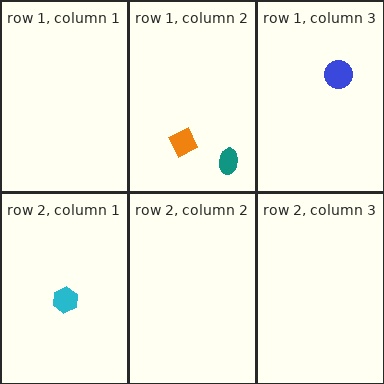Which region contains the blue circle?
The row 1, column 3 region.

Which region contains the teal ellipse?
The row 1, column 2 region.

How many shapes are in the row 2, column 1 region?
1.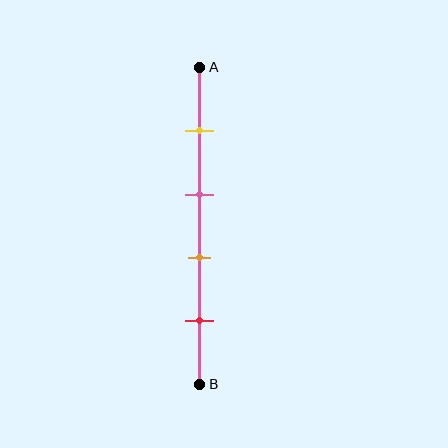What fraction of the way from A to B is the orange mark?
The orange mark is approximately 60% (0.6) of the way from A to B.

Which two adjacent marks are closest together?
The pink and orange marks are the closest adjacent pair.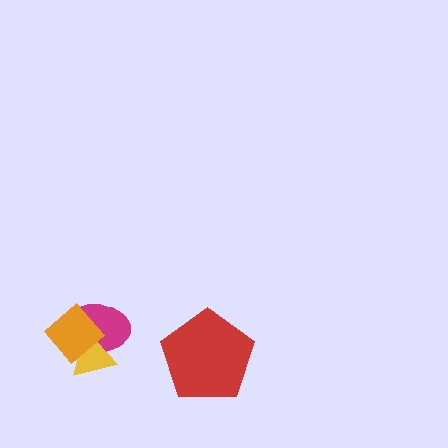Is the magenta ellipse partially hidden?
Yes, it is partially covered by another shape.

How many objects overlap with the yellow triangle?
2 objects overlap with the yellow triangle.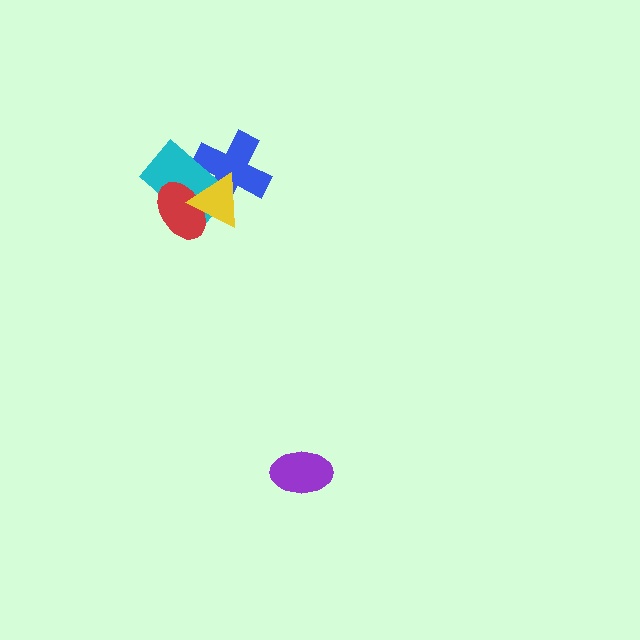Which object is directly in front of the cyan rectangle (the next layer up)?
The red ellipse is directly in front of the cyan rectangle.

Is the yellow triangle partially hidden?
No, no other shape covers it.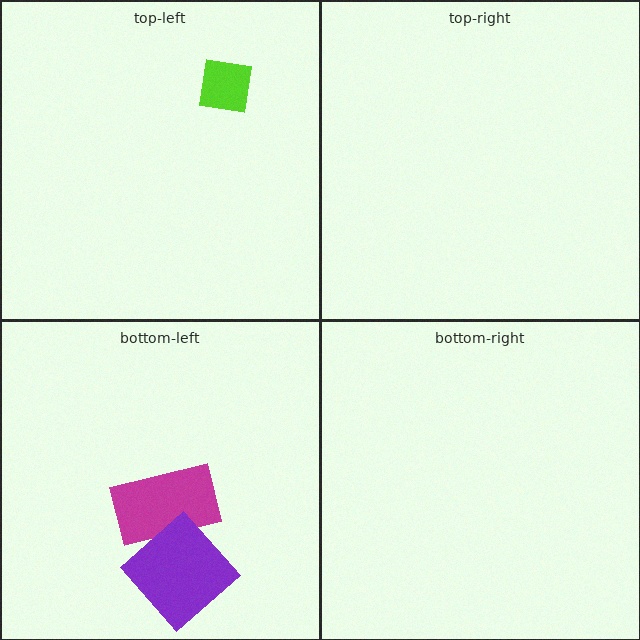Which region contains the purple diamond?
The bottom-left region.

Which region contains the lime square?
The top-left region.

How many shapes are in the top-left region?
1.